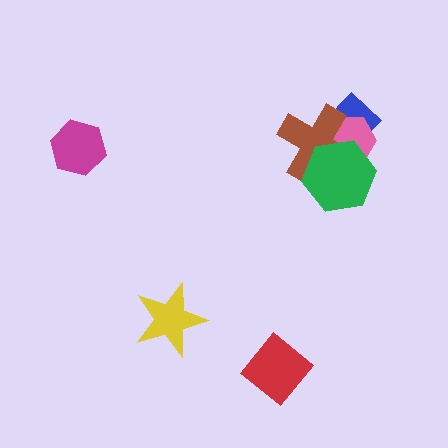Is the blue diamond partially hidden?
Yes, it is partially covered by another shape.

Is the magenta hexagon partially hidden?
No, no other shape covers it.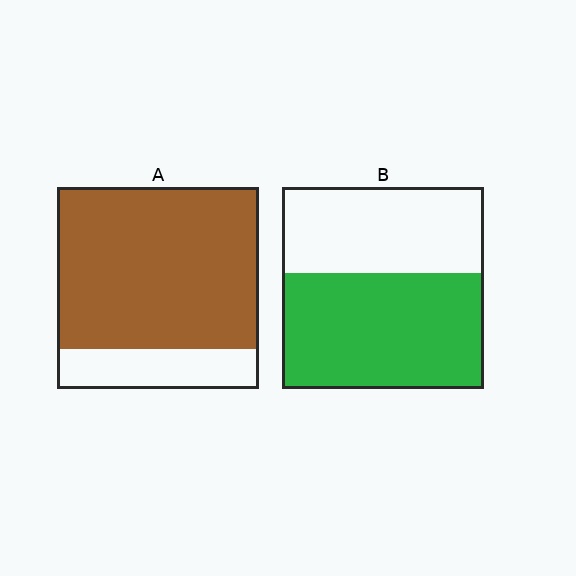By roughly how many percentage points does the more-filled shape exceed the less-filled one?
By roughly 25 percentage points (A over B).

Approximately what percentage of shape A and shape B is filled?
A is approximately 80% and B is approximately 55%.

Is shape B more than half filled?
Yes.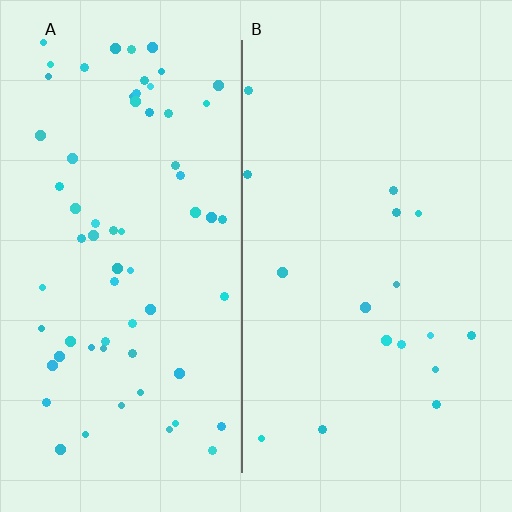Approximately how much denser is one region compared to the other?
Approximately 4.0× — region A over region B.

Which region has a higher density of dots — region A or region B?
A (the left).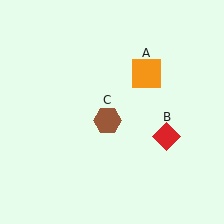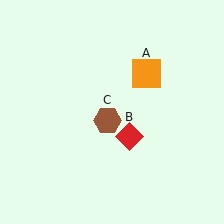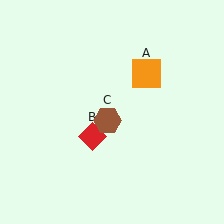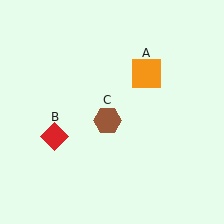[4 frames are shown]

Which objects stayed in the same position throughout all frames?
Orange square (object A) and brown hexagon (object C) remained stationary.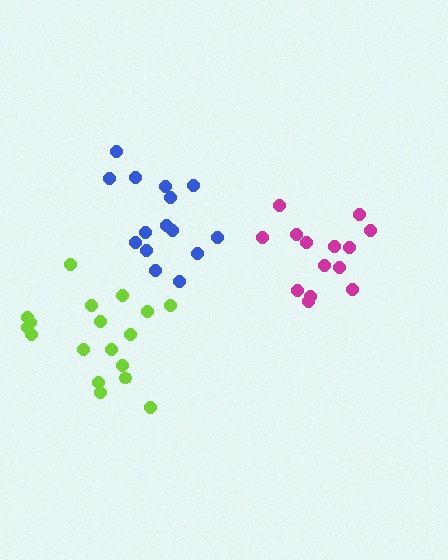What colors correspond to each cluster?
The clusters are colored: magenta, blue, lime.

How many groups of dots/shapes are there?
There are 3 groups.